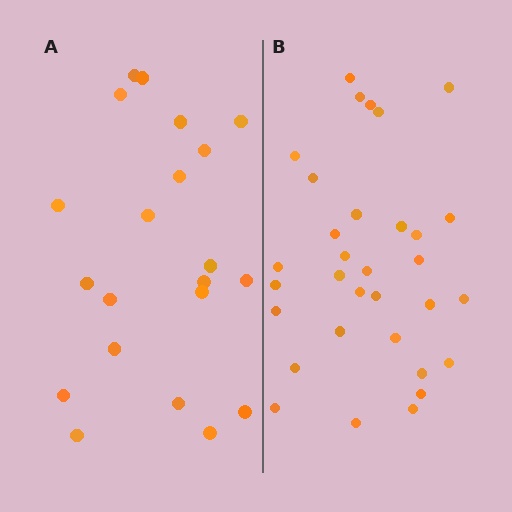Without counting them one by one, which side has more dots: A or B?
Region B (the right region) has more dots.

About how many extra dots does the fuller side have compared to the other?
Region B has roughly 12 or so more dots than region A.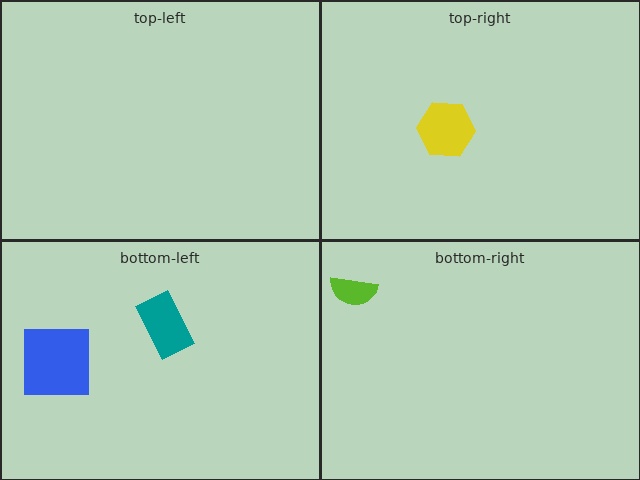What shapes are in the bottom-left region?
The blue square, the teal rectangle.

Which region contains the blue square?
The bottom-left region.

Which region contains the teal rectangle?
The bottom-left region.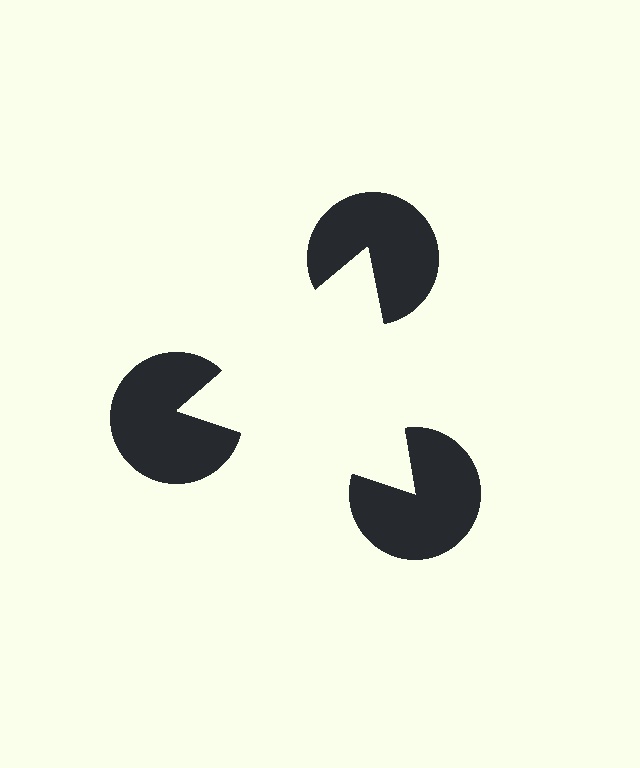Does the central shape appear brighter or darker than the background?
It typically appears slightly brighter than the background, even though no actual brightness change is drawn.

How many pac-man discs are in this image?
There are 3 — one at each vertex of the illusory triangle.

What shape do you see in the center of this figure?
An illusory triangle — its edges are inferred from the aligned wedge cuts in the pac-man discs, not physically drawn.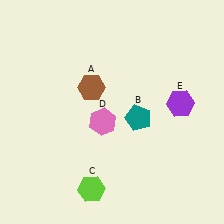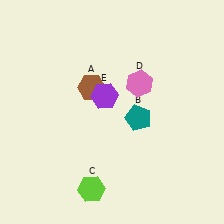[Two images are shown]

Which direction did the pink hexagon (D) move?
The pink hexagon (D) moved up.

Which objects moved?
The objects that moved are: the pink hexagon (D), the purple hexagon (E).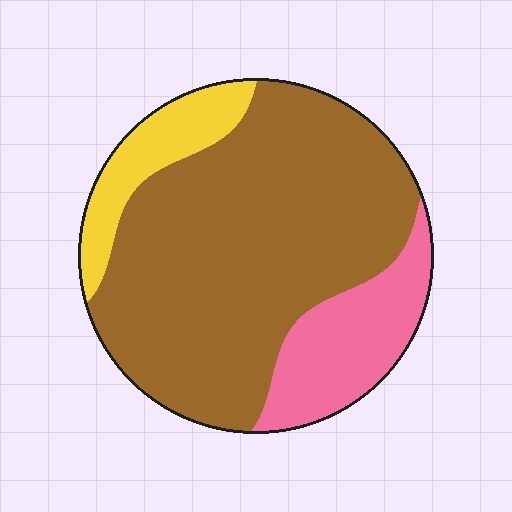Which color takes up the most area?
Brown, at roughly 70%.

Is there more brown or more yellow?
Brown.